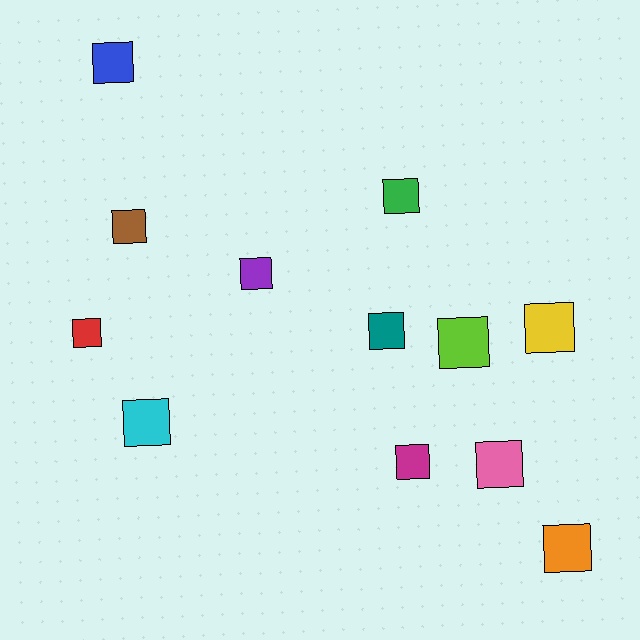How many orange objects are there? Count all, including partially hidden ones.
There is 1 orange object.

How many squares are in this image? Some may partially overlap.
There are 12 squares.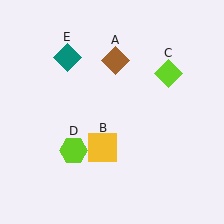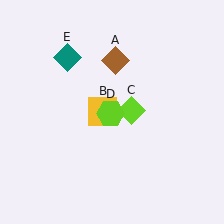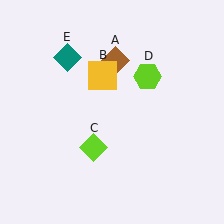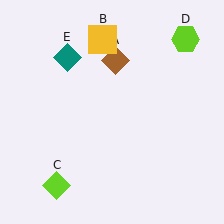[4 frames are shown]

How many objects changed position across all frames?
3 objects changed position: yellow square (object B), lime diamond (object C), lime hexagon (object D).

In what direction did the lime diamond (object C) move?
The lime diamond (object C) moved down and to the left.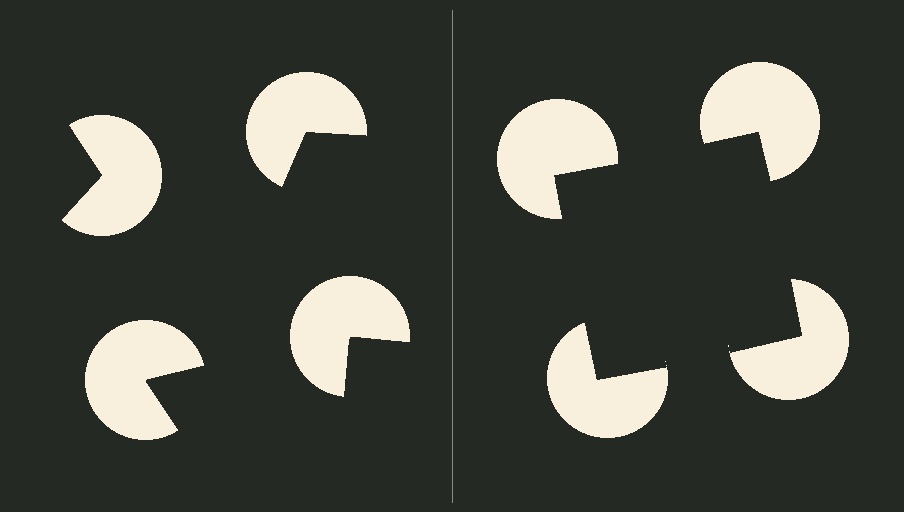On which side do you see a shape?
An illusory square appears on the right side. On the left side the wedge cuts are rotated, so no coherent shape forms.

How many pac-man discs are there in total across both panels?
8 — 4 on each side.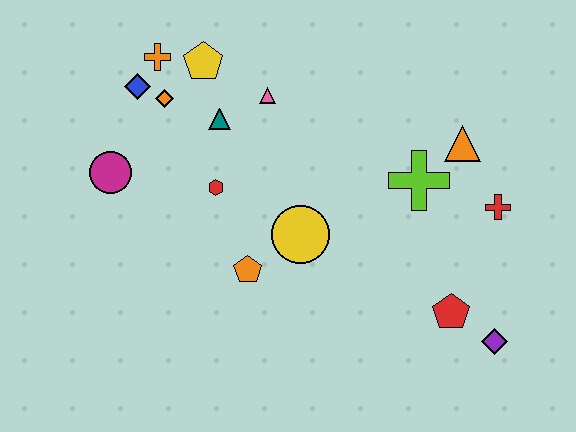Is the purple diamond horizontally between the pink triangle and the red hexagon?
No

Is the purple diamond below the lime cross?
Yes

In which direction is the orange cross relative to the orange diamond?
The orange cross is above the orange diamond.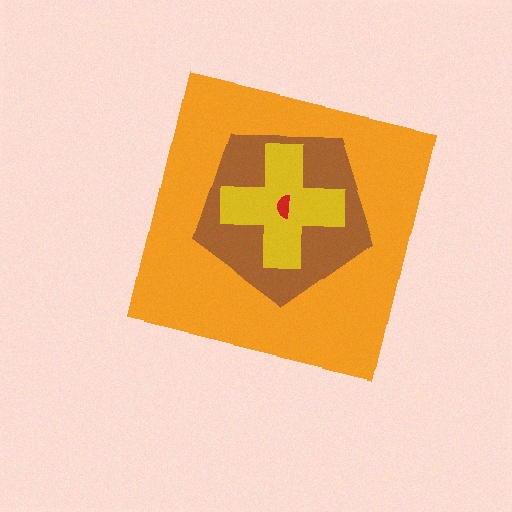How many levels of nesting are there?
4.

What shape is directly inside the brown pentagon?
The yellow cross.